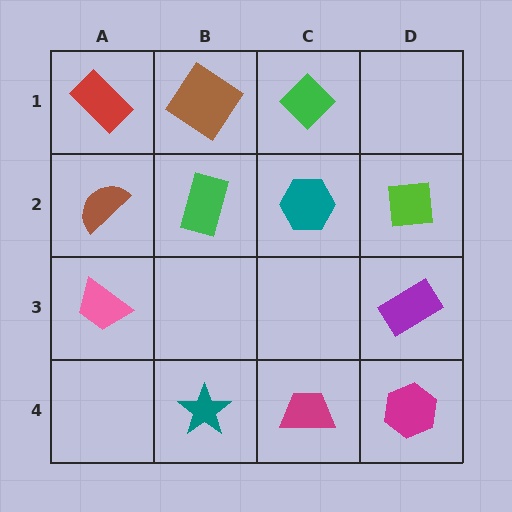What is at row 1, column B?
A brown diamond.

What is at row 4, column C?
A magenta trapezoid.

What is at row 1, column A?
A red rectangle.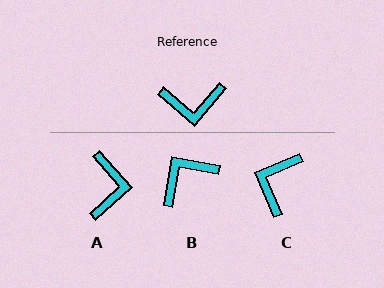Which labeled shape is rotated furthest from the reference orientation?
B, about 149 degrees away.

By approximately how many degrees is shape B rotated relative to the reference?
Approximately 149 degrees clockwise.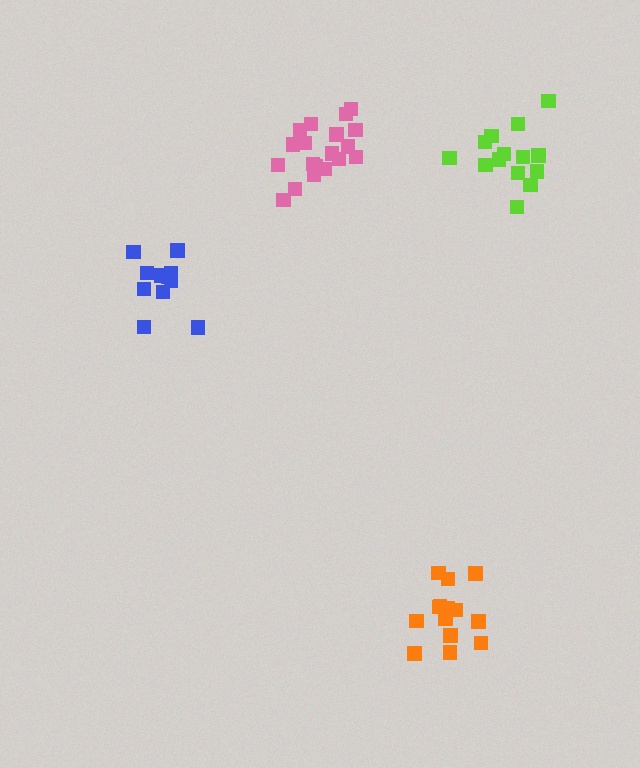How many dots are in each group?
Group 1: 14 dots, Group 2: 14 dots, Group 3: 19 dots, Group 4: 13 dots (60 total).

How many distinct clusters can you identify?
There are 4 distinct clusters.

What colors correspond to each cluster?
The clusters are colored: orange, lime, pink, blue.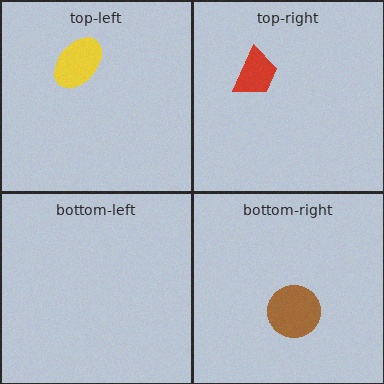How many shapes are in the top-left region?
1.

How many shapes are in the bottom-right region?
1.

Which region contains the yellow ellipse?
The top-left region.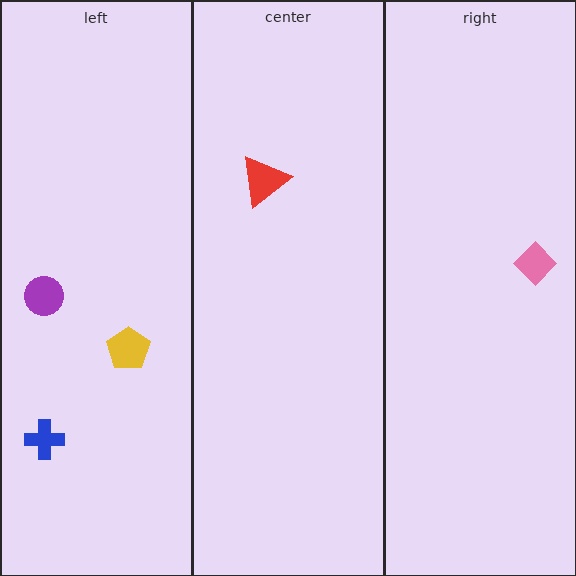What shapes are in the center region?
The red triangle.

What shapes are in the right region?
The pink diamond.